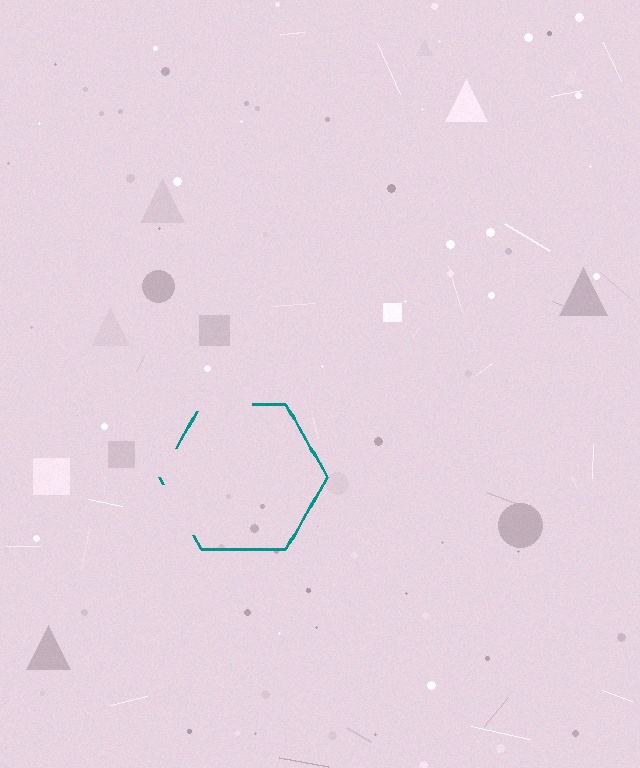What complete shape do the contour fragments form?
The contour fragments form a hexagon.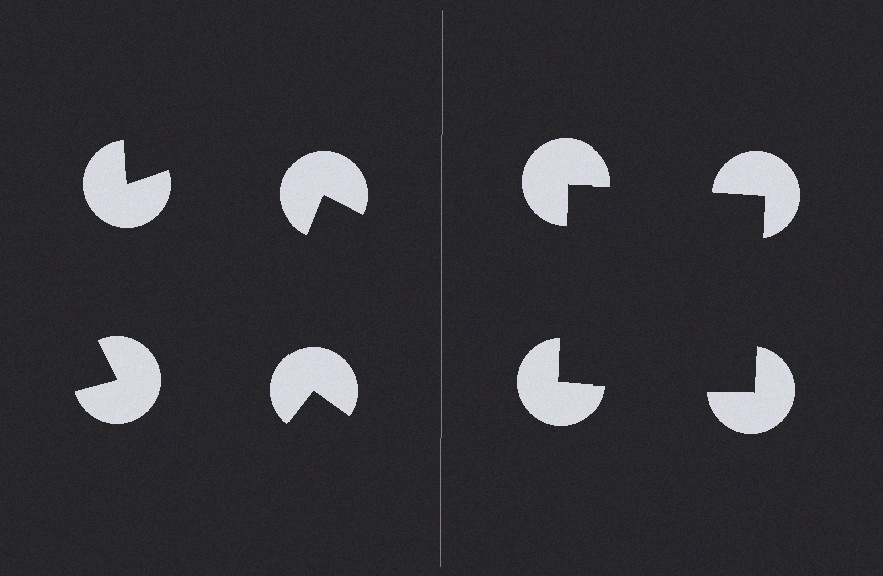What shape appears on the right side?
An illusory square.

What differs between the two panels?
The pac-man discs are positioned identically on both sides; only the wedge orientations differ. On the right they align to a square; on the left they are misaligned.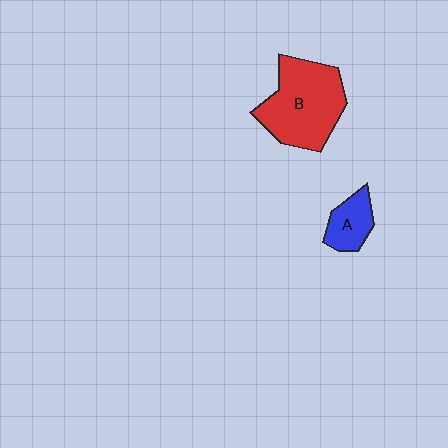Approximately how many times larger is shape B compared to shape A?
Approximately 2.7 times.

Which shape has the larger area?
Shape B (red).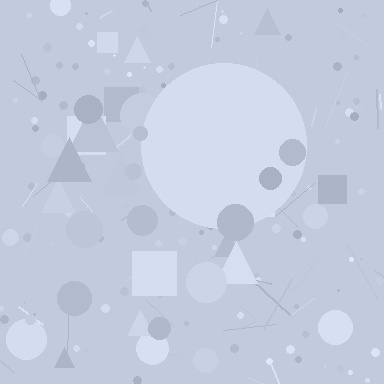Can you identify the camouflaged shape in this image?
The camouflaged shape is a circle.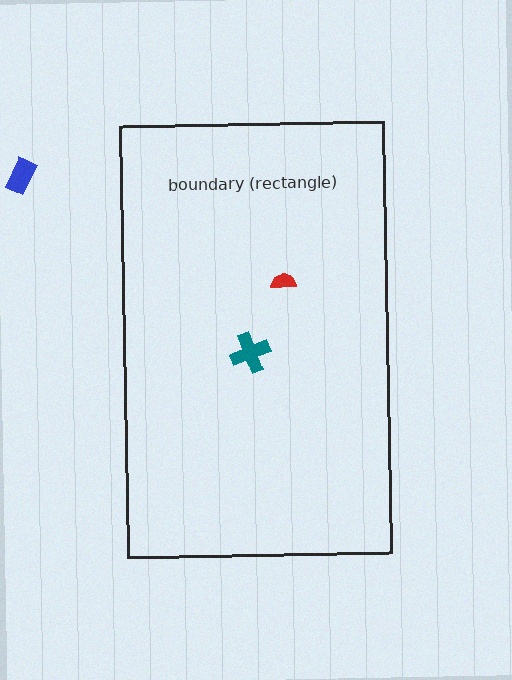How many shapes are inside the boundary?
2 inside, 1 outside.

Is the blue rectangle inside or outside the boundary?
Outside.